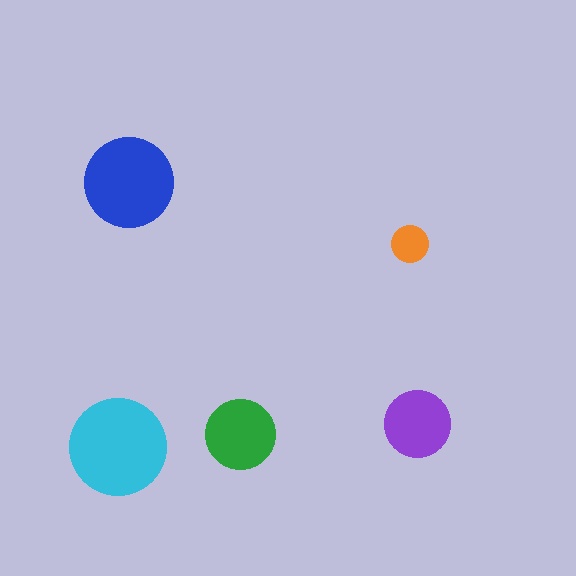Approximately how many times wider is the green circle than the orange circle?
About 2 times wider.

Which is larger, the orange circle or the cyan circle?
The cyan one.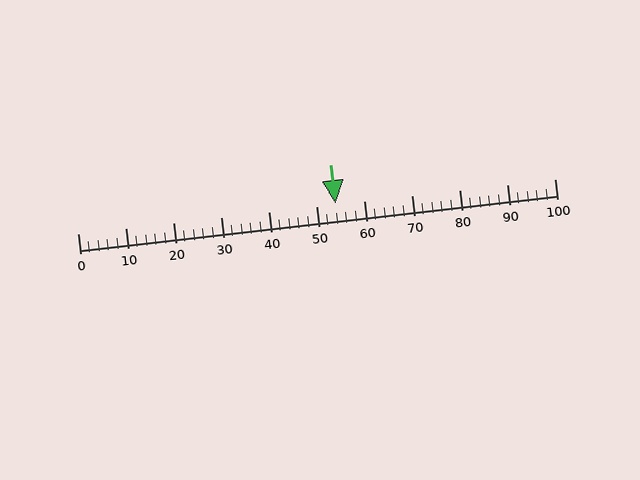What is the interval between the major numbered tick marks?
The major tick marks are spaced 10 units apart.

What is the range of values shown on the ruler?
The ruler shows values from 0 to 100.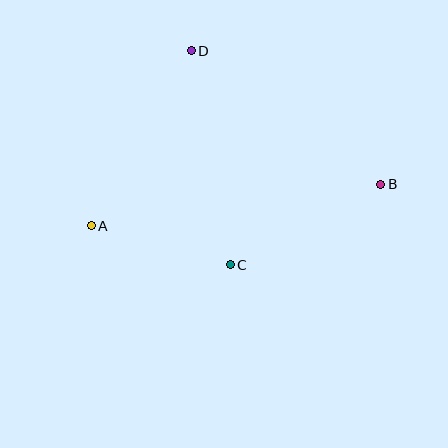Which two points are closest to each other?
Points A and C are closest to each other.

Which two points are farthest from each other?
Points A and B are farthest from each other.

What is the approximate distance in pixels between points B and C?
The distance between B and C is approximately 171 pixels.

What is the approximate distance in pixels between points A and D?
The distance between A and D is approximately 202 pixels.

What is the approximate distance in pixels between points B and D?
The distance between B and D is approximately 232 pixels.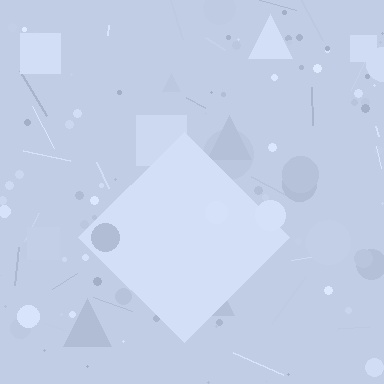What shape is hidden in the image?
A diamond is hidden in the image.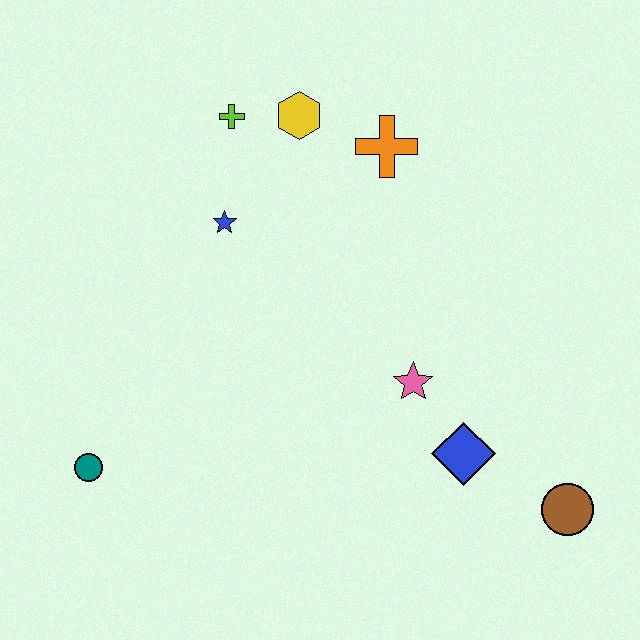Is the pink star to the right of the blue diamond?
No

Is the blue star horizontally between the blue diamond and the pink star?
No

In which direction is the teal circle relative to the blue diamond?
The teal circle is to the left of the blue diamond.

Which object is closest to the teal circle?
The blue star is closest to the teal circle.